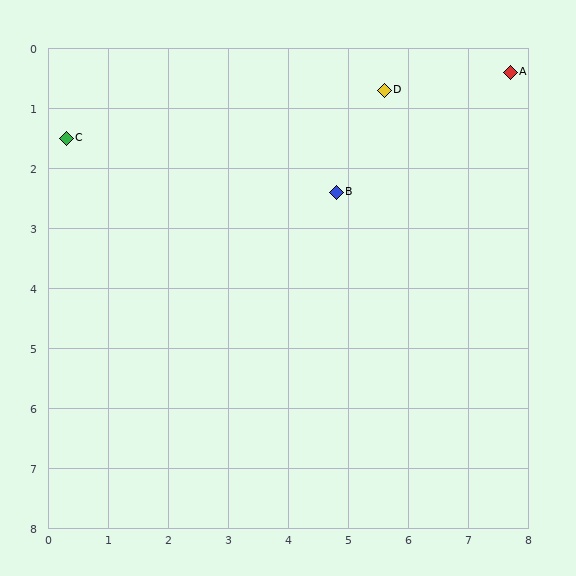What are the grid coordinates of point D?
Point D is at approximately (5.6, 0.7).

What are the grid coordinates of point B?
Point B is at approximately (4.8, 2.4).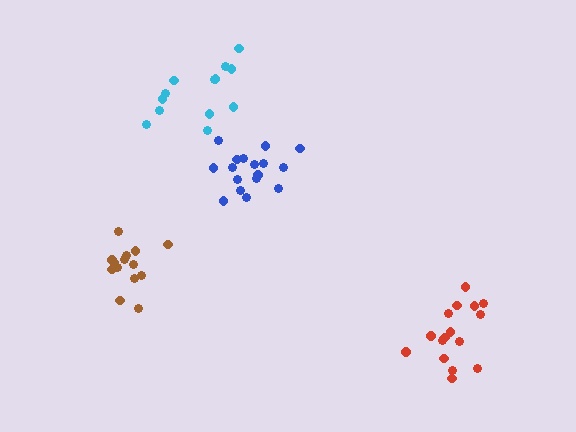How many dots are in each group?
Group 1: 14 dots, Group 2: 17 dots, Group 3: 13 dots, Group 4: 16 dots (60 total).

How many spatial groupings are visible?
There are 4 spatial groupings.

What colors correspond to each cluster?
The clusters are colored: brown, blue, cyan, red.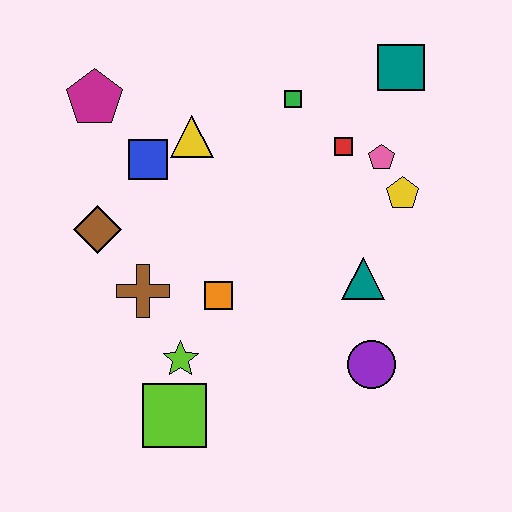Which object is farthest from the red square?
The lime square is farthest from the red square.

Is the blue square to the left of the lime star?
Yes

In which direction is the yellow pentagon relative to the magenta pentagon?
The yellow pentagon is to the right of the magenta pentagon.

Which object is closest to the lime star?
The lime square is closest to the lime star.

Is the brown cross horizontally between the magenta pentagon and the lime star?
Yes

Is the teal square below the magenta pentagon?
No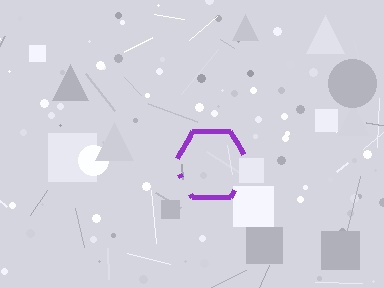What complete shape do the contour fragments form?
The contour fragments form a hexagon.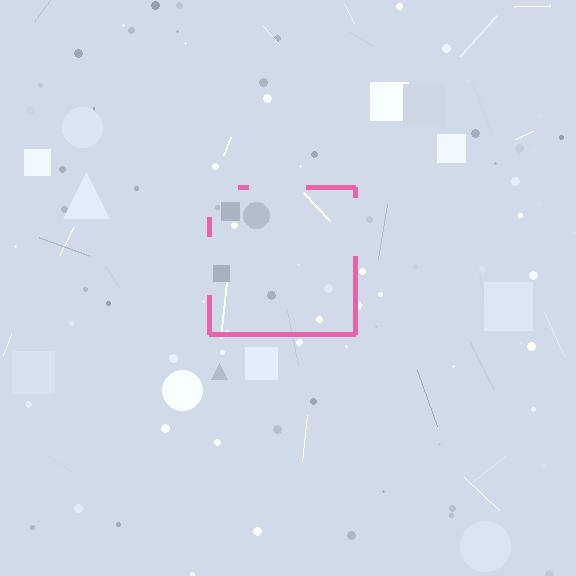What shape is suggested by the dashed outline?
The dashed outline suggests a square.